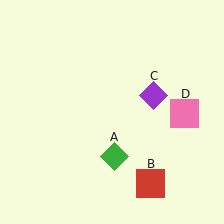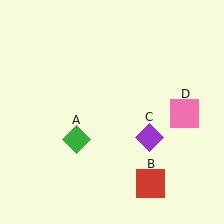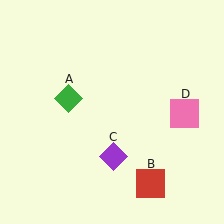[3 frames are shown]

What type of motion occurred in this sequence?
The green diamond (object A), purple diamond (object C) rotated clockwise around the center of the scene.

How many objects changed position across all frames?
2 objects changed position: green diamond (object A), purple diamond (object C).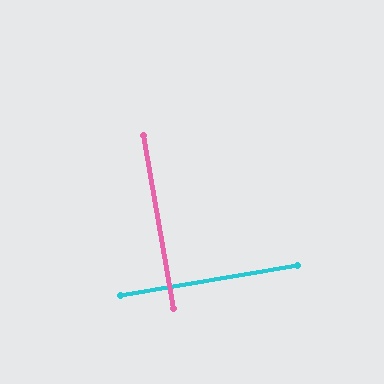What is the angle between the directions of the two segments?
Approximately 90 degrees.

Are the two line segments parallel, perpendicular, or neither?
Perpendicular — they meet at approximately 90°.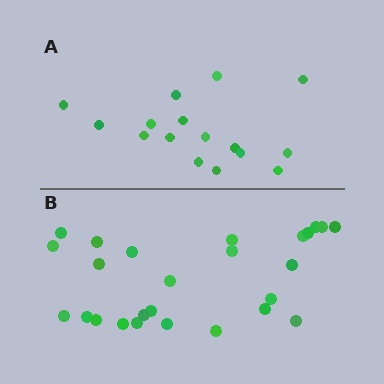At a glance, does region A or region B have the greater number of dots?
Region B (the bottom region) has more dots.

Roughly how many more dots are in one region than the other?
Region B has roughly 10 or so more dots than region A.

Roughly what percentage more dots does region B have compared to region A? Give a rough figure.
About 60% more.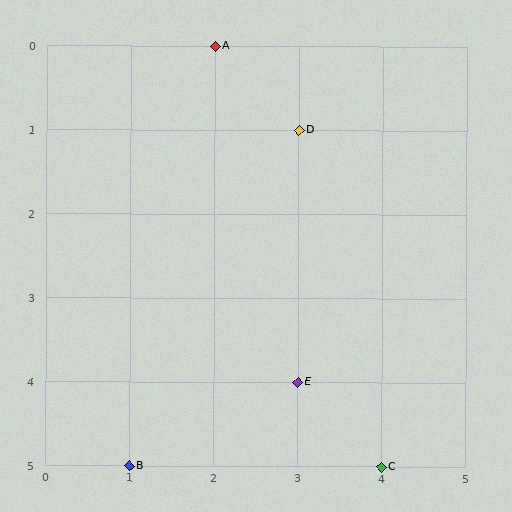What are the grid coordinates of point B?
Point B is at grid coordinates (1, 5).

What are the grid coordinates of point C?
Point C is at grid coordinates (4, 5).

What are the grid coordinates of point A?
Point A is at grid coordinates (2, 0).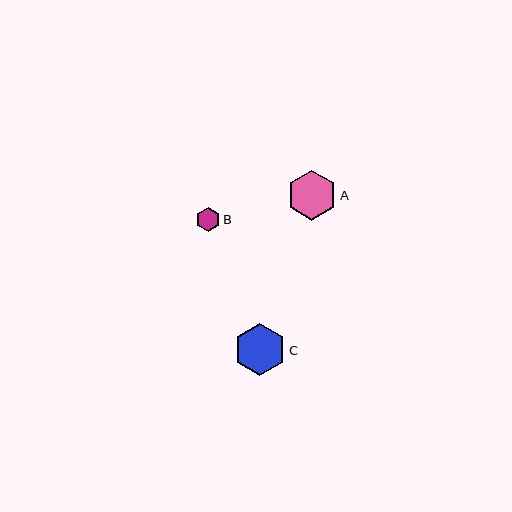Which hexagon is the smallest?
Hexagon B is the smallest with a size of approximately 24 pixels.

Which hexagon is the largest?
Hexagon C is the largest with a size of approximately 52 pixels.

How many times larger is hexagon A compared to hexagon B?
Hexagon A is approximately 2.1 times the size of hexagon B.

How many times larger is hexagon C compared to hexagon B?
Hexagon C is approximately 2.1 times the size of hexagon B.